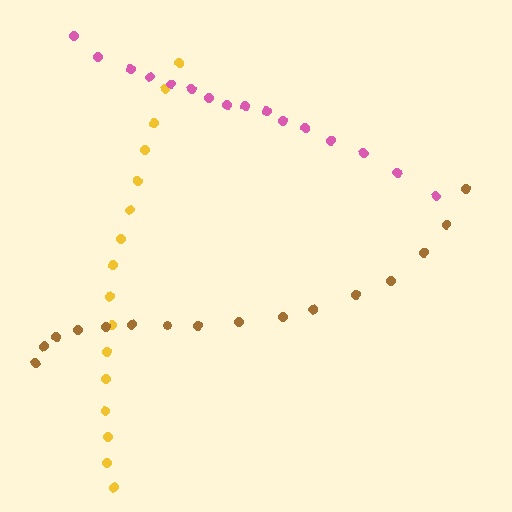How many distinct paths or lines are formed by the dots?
There are 3 distinct paths.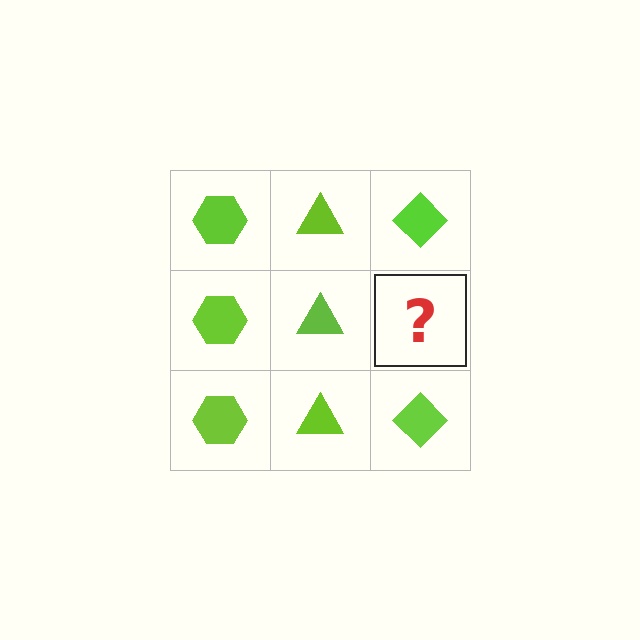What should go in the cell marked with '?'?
The missing cell should contain a lime diamond.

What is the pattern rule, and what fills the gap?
The rule is that each column has a consistent shape. The gap should be filled with a lime diamond.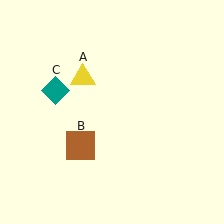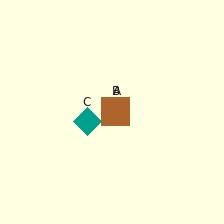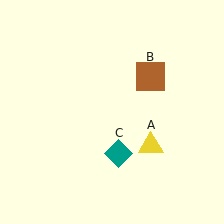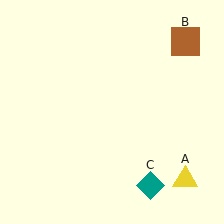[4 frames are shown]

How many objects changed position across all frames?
3 objects changed position: yellow triangle (object A), brown square (object B), teal diamond (object C).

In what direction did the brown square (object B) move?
The brown square (object B) moved up and to the right.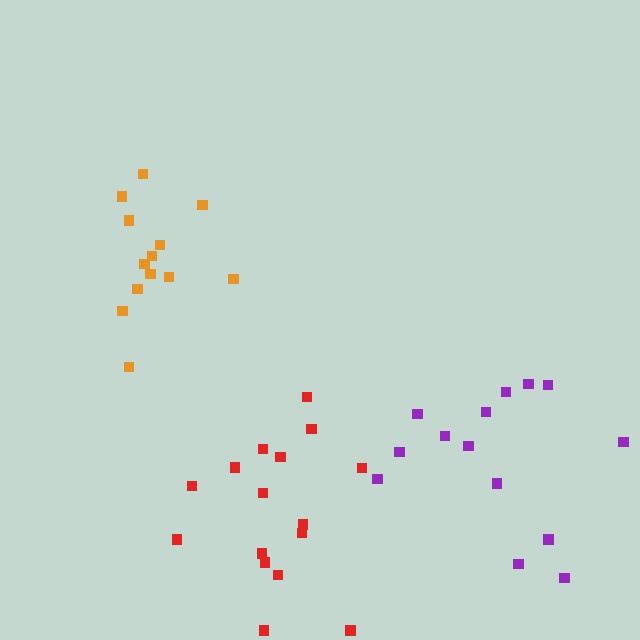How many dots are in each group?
Group 1: 14 dots, Group 2: 13 dots, Group 3: 16 dots (43 total).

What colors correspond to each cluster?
The clusters are colored: purple, orange, red.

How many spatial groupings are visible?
There are 3 spatial groupings.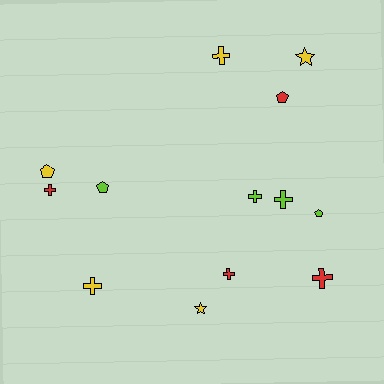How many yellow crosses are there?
There are 2 yellow crosses.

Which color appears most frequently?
Yellow, with 5 objects.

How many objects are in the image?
There are 13 objects.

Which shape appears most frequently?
Cross, with 7 objects.